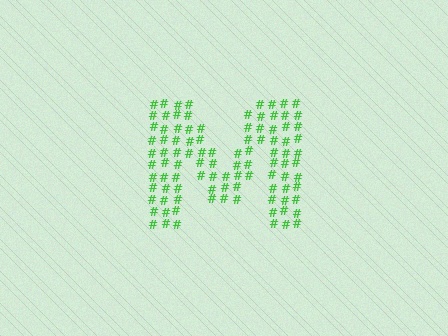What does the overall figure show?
The overall figure shows the letter M.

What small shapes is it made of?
It is made of small hash symbols.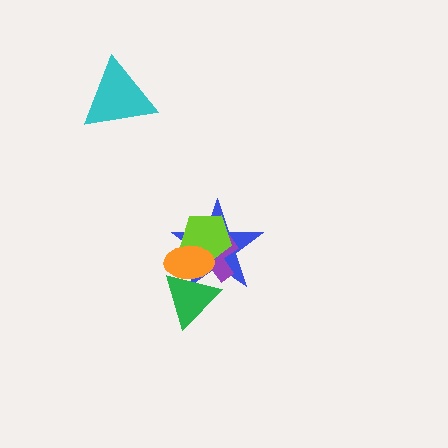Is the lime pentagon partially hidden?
Yes, it is partially covered by another shape.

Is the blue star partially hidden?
Yes, it is partially covered by another shape.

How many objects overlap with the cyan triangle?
0 objects overlap with the cyan triangle.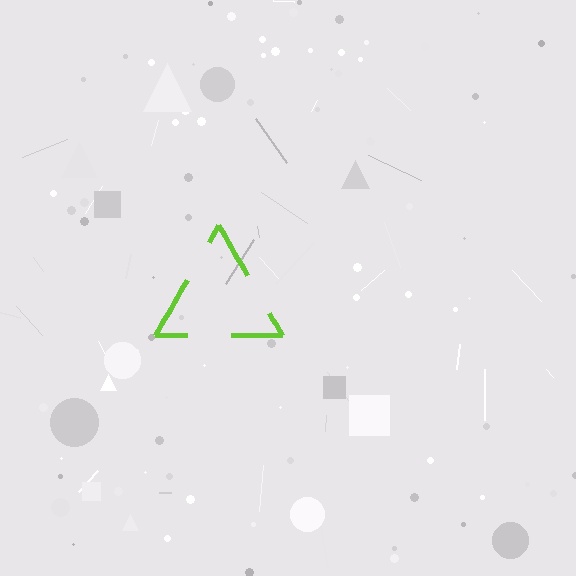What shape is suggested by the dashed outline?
The dashed outline suggests a triangle.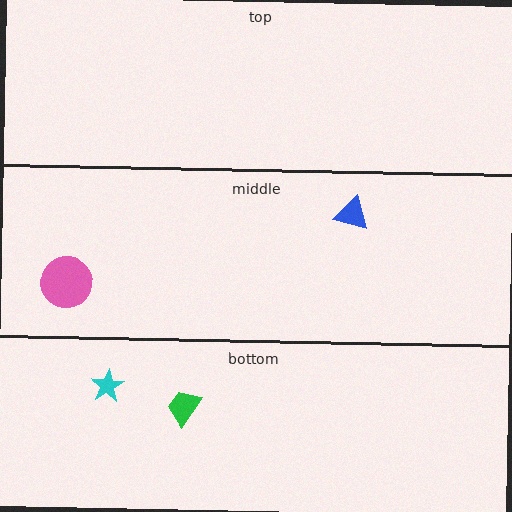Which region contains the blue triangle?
The middle region.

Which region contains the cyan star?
The bottom region.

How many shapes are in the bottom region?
2.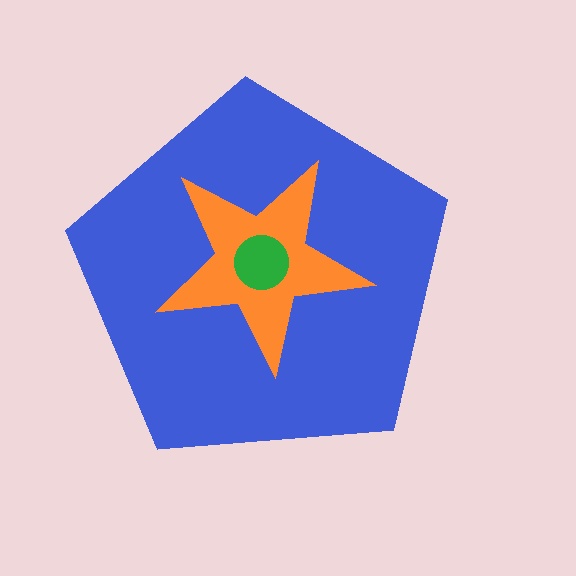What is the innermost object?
The green circle.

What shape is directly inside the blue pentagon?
The orange star.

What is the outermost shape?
The blue pentagon.